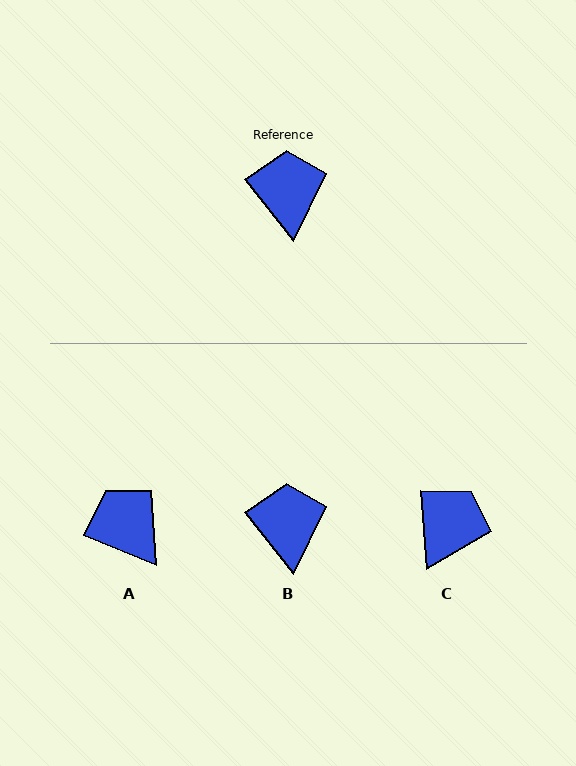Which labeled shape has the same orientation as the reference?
B.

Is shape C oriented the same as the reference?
No, it is off by about 34 degrees.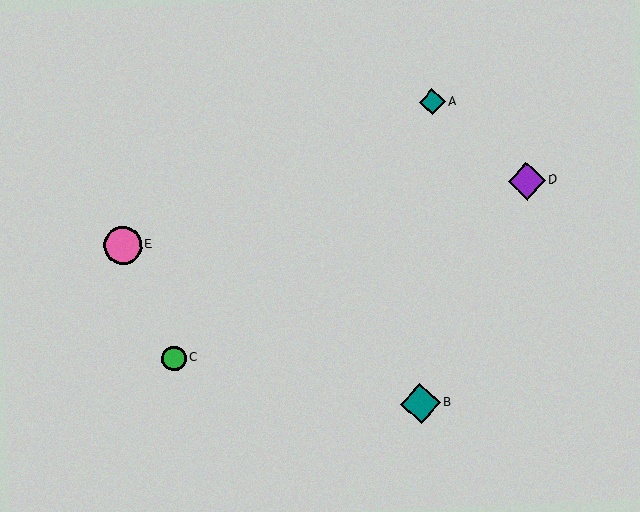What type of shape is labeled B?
Shape B is a teal diamond.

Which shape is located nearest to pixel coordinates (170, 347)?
The green circle (labeled C) at (174, 358) is nearest to that location.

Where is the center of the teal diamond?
The center of the teal diamond is at (420, 403).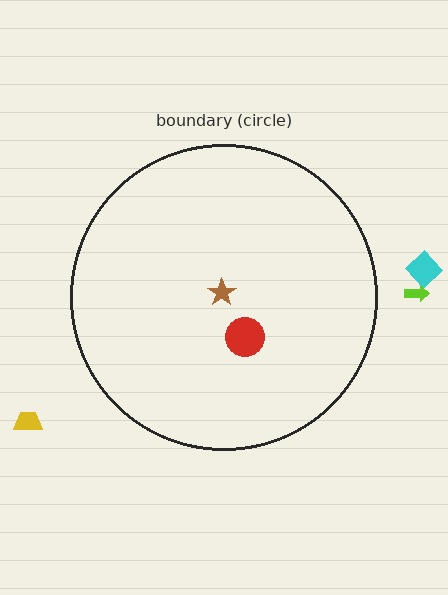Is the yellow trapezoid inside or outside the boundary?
Outside.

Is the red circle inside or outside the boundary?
Inside.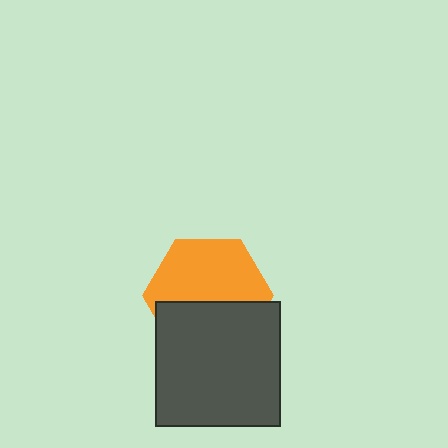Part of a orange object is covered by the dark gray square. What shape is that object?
It is a hexagon.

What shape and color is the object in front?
The object in front is a dark gray square.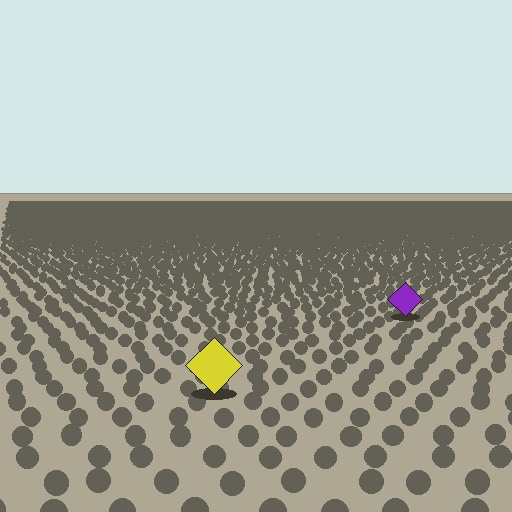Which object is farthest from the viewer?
The purple diamond is farthest from the viewer. It appears smaller and the ground texture around it is denser.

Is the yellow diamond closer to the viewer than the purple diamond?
Yes. The yellow diamond is closer — you can tell from the texture gradient: the ground texture is coarser near it.